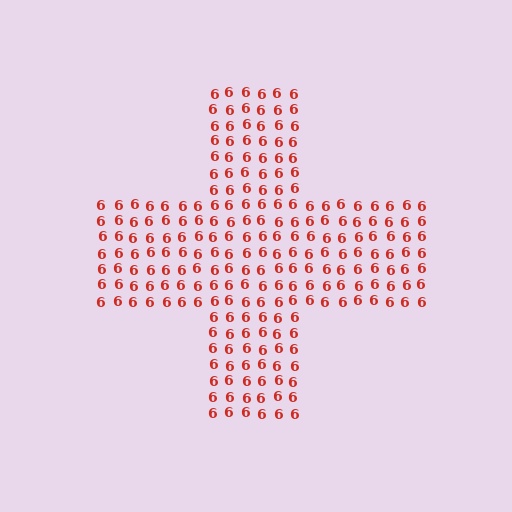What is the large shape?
The large shape is a cross.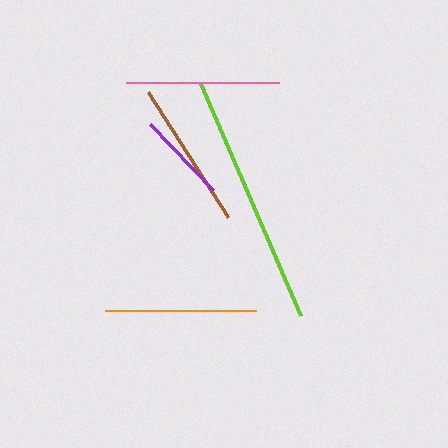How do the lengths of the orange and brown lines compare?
The orange and brown lines are approximately the same length.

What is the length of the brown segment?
The brown segment is approximately 149 pixels long.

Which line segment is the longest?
The lime line is the longest at approximately 253 pixels.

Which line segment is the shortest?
The purple line is the shortest at approximately 92 pixels.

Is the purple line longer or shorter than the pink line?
The pink line is longer than the purple line.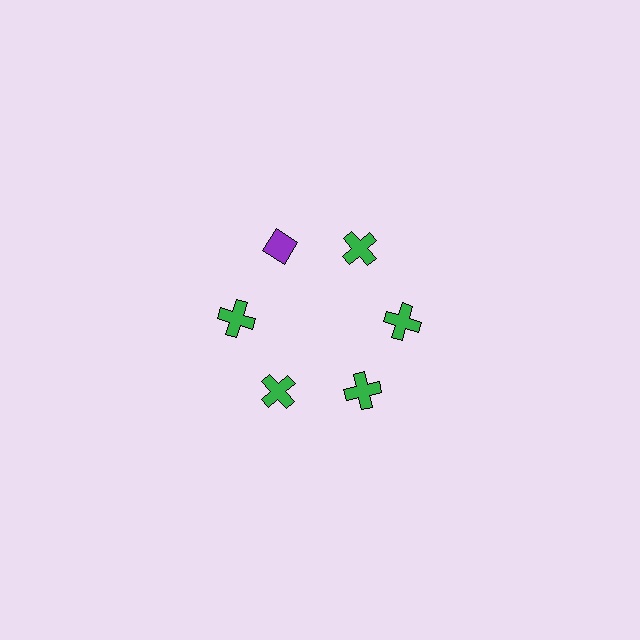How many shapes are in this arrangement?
There are 6 shapes arranged in a ring pattern.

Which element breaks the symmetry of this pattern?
The purple diamond at roughly the 11 o'clock position breaks the symmetry. All other shapes are green crosses.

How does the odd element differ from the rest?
It differs in both color (purple instead of green) and shape (diamond instead of cross).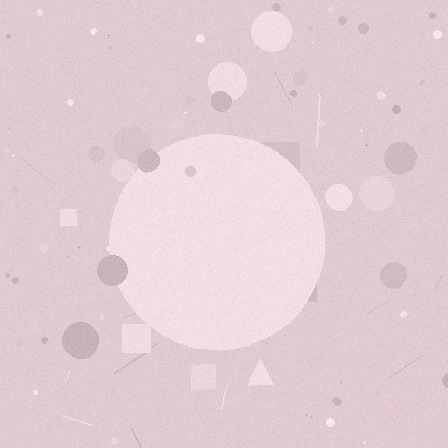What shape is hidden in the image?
A circle is hidden in the image.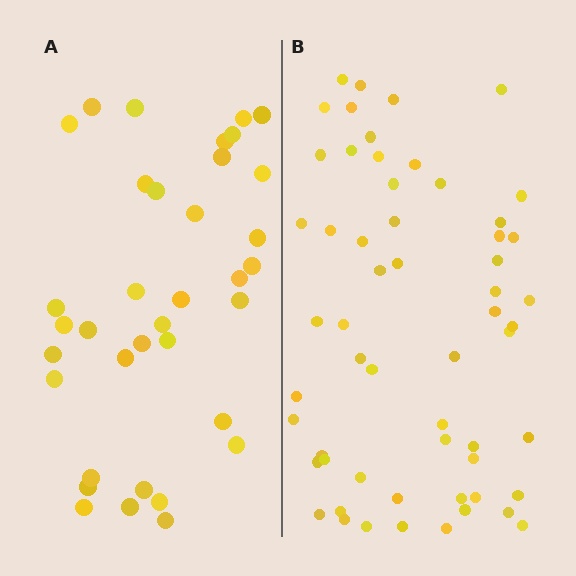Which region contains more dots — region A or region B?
Region B (the right region) has more dots.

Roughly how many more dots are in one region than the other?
Region B has approximately 20 more dots than region A.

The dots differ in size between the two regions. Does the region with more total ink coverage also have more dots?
No. Region A has more total ink coverage because its dots are larger, but region B actually contains more individual dots. Total area can be misleading — the number of items is what matters here.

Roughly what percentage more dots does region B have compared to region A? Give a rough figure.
About 60% more.